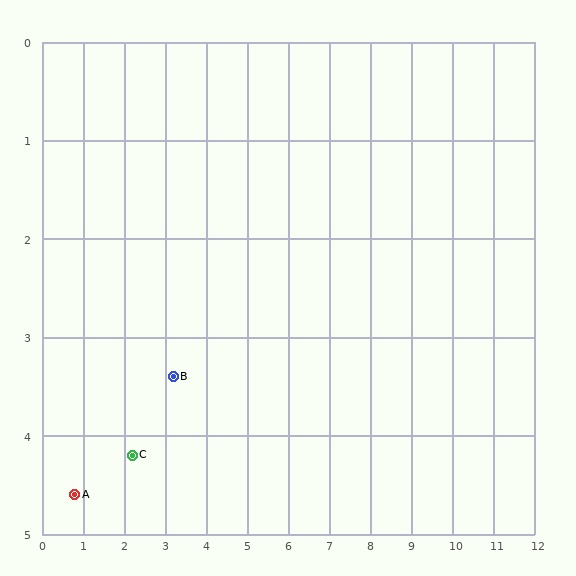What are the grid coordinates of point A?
Point A is at approximately (0.8, 4.6).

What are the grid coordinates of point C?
Point C is at approximately (2.2, 4.2).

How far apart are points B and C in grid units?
Points B and C are about 1.3 grid units apart.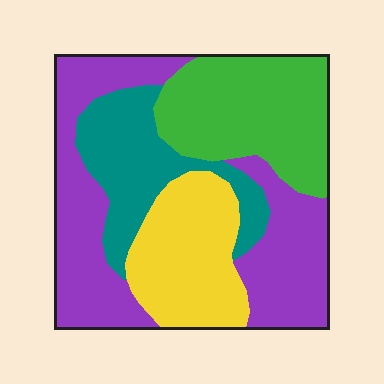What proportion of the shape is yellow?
Yellow covers about 20% of the shape.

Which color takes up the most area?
Purple, at roughly 35%.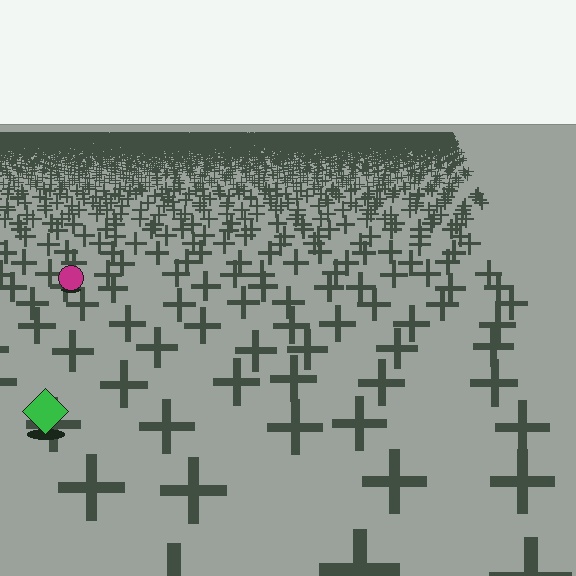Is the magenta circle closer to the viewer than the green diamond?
No. The green diamond is closer — you can tell from the texture gradient: the ground texture is coarser near it.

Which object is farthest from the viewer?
The magenta circle is farthest from the viewer. It appears smaller and the ground texture around it is denser.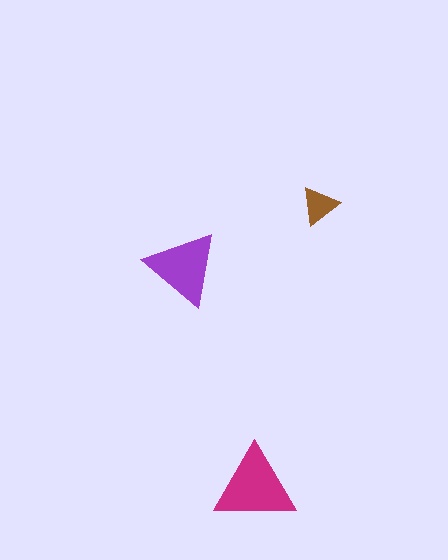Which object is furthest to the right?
The brown triangle is rightmost.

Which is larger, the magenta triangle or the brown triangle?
The magenta one.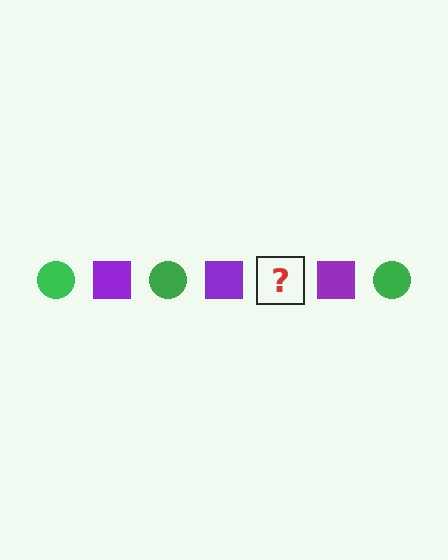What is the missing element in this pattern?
The missing element is a green circle.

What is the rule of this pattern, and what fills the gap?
The rule is that the pattern alternates between green circle and purple square. The gap should be filled with a green circle.